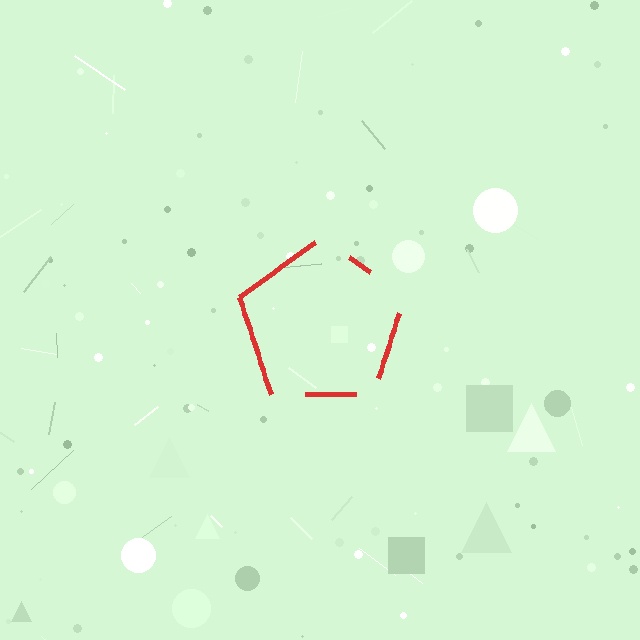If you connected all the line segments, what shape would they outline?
They would outline a pentagon.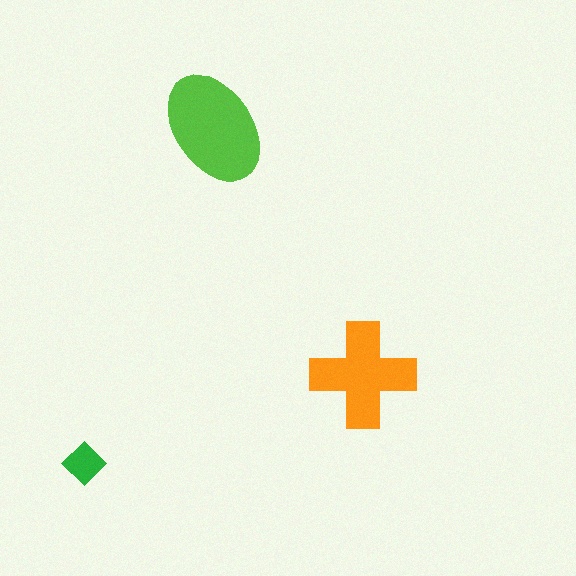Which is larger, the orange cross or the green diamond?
The orange cross.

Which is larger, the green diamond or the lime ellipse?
The lime ellipse.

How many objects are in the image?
There are 3 objects in the image.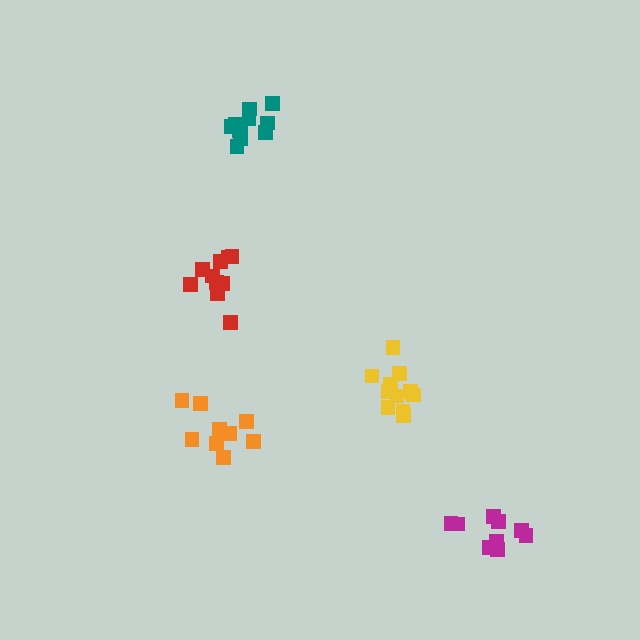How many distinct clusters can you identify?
There are 5 distinct clusters.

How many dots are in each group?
Group 1: 10 dots, Group 2: 11 dots, Group 3: 9 dots, Group 4: 9 dots, Group 5: 11 dots (50 total).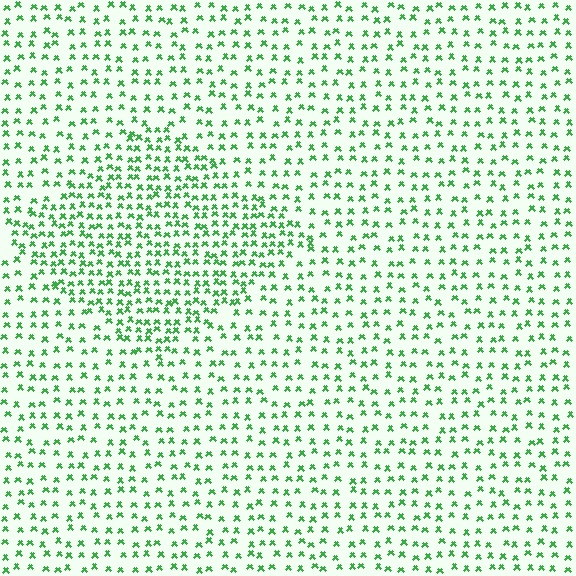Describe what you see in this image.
The image contains small green elements arranged at two different densities. A diamond-shaped region is visible where the elements are more densely packed than the surrounding area.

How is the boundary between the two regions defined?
The boundary is defined by a change in element density (approximately 1.8x ratio). All elements are the same color, size, and shape.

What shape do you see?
I see a diamond.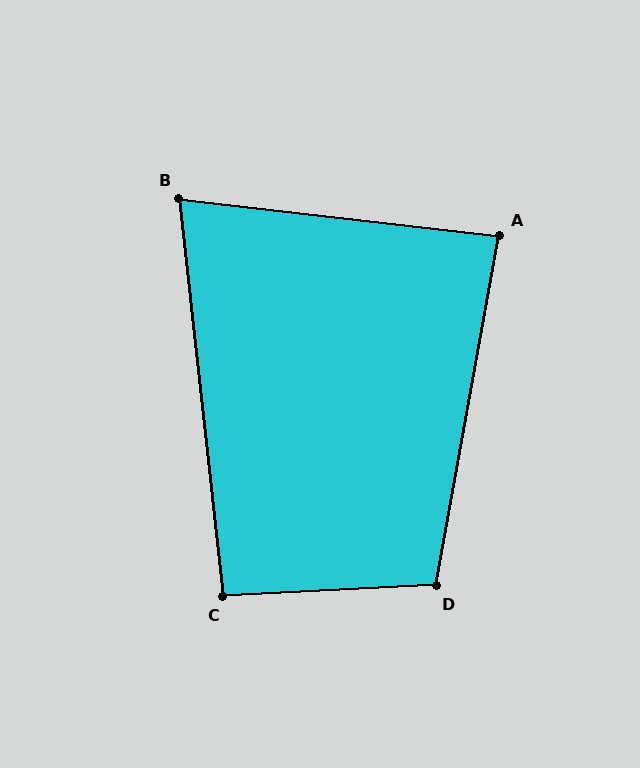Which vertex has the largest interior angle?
D, at approximately 103 degrees.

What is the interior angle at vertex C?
Approximately 94 degrees (approximately right).